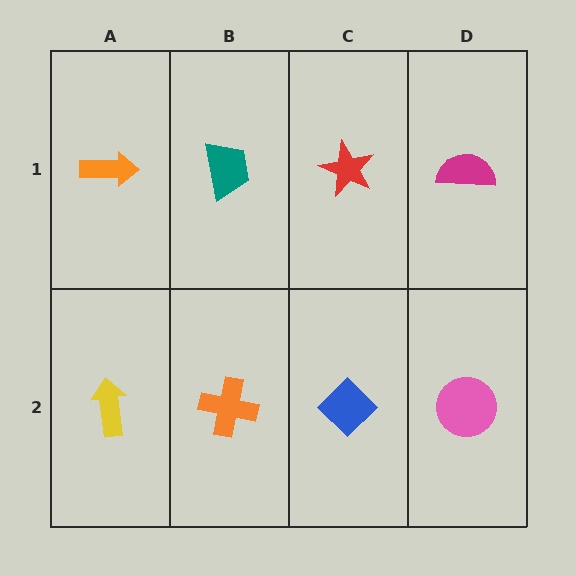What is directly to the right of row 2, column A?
An orange cross.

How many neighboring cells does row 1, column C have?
3.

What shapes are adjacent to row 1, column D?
A pink circle (row 2, column D), a red star (row 1, column C).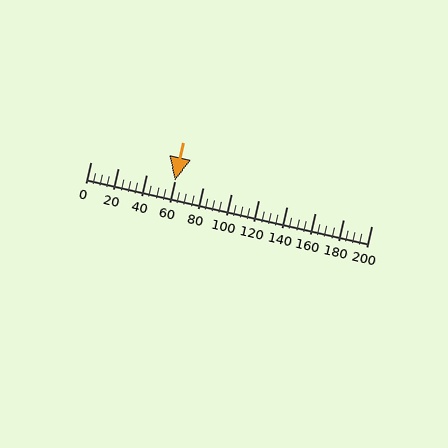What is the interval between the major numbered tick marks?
The major tick marks are spaced 20 units apart.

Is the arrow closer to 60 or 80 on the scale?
The arrow is closer to 60.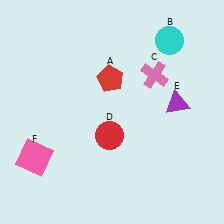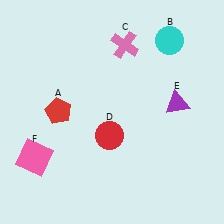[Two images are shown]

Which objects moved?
The objects that moved are: the red pentagon (A), the pink cross (C).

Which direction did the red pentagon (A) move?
The red pentagon (A) moved left.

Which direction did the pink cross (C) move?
The pink cross (C) moved up.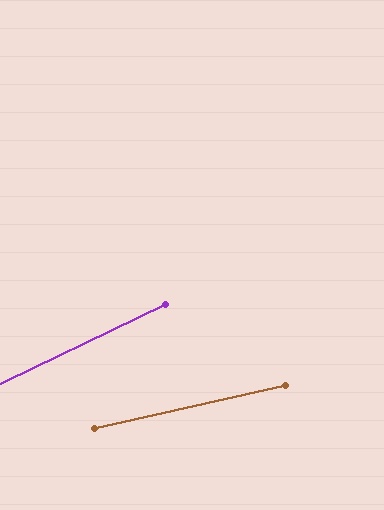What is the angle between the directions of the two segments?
Approximately 13 degrees.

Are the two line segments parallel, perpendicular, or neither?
Neither parallel nor perpendicular — they differ by about 13°.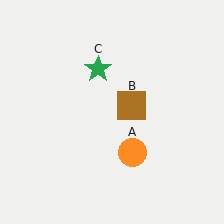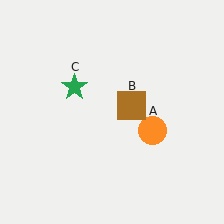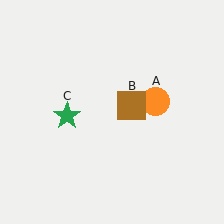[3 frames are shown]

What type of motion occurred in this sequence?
The orange circle (object A), green star (object C) rotated counterclockwise around the center of the scene.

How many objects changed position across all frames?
2 objects changed position: orange circle (object A), green star (object C).